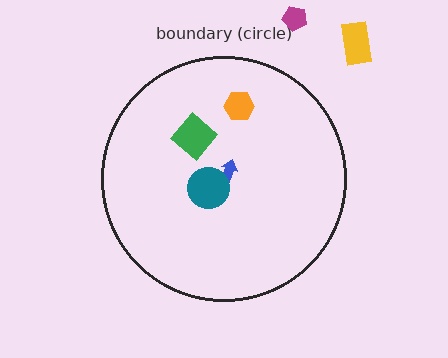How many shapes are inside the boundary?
4 inside, 2 outside.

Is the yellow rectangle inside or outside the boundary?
Outside.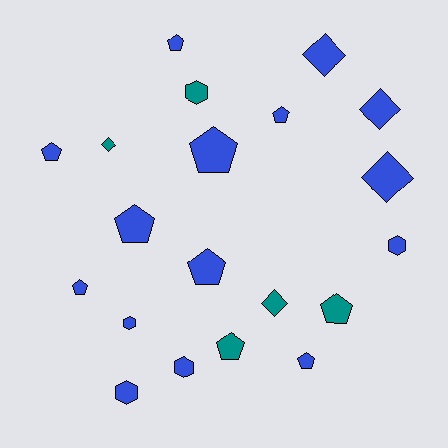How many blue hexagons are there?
There are 4 blue hexagons.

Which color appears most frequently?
Blue, with 15 objects.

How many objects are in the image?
There are 20 objects.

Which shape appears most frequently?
Pentagon, with 10 objects.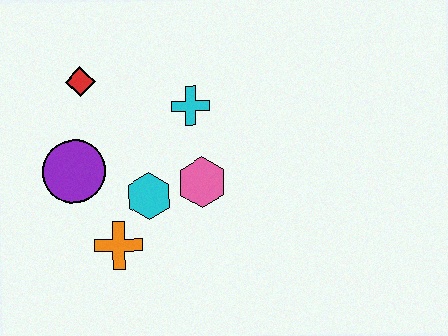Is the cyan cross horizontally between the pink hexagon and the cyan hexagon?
Yes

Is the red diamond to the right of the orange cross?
No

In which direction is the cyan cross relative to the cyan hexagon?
The cyan cross is above the cyan hexagon.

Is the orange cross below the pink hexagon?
Yes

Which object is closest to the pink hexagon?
The cyan hexagon is closest to the pink hexagon.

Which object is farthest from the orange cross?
The red diamond is farthest from the orange cross.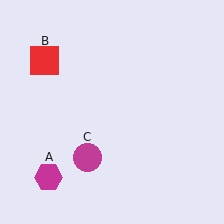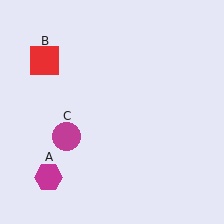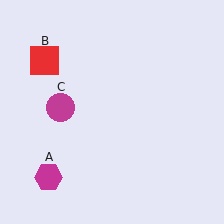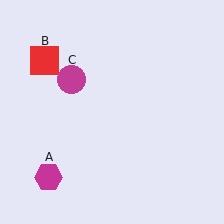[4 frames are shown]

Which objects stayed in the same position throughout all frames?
Magenta hexagon (object A) and red square (object B) remained stationary.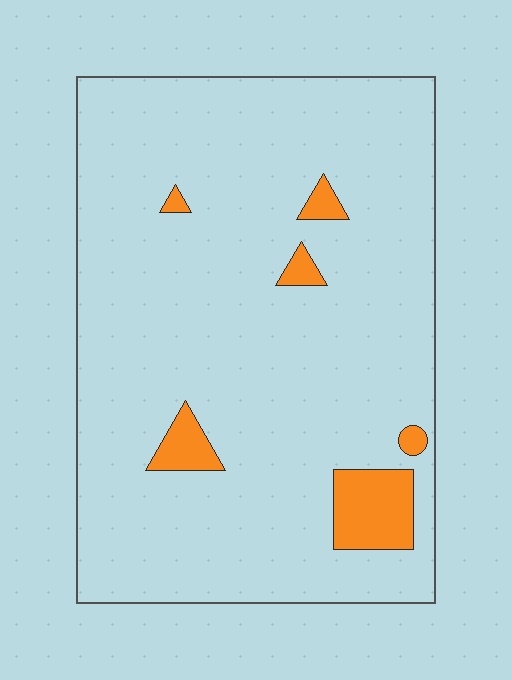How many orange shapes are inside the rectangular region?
6.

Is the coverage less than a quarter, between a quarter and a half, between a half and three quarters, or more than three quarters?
Less than a quarter.